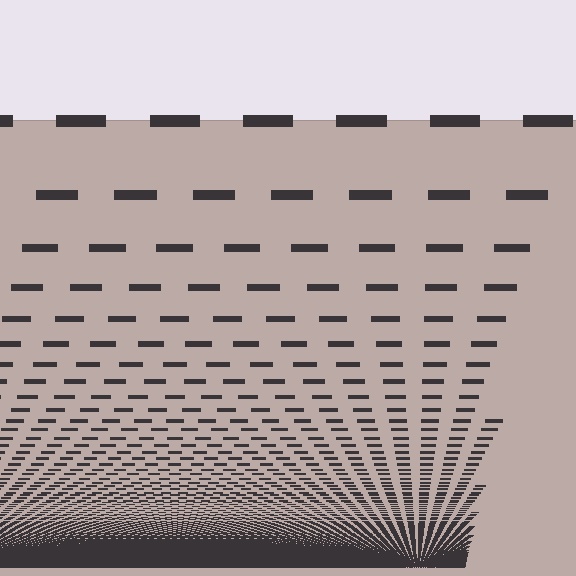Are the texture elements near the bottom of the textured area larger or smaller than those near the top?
Smaller. The gradient is inverted — elements near the bottom are smaller and denser.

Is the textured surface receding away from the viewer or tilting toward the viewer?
The surface appears to tilt toward the viewer. Texture elements get larger and sparser toward the top.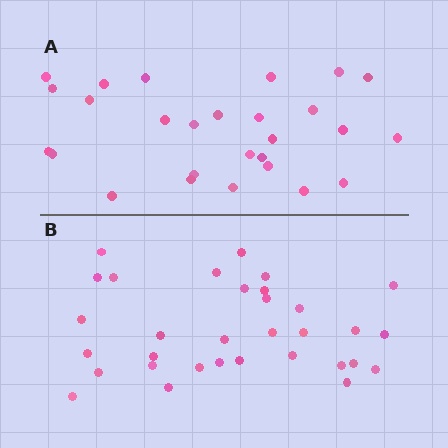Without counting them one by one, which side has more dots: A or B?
Region B (the bottom region) has more dots.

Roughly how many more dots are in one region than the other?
Region B has about 5 more dots than region A.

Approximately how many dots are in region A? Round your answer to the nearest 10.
About 30 dots. (The exact count is 27, which rounds to 30.)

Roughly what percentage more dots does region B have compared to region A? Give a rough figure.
About 20% more.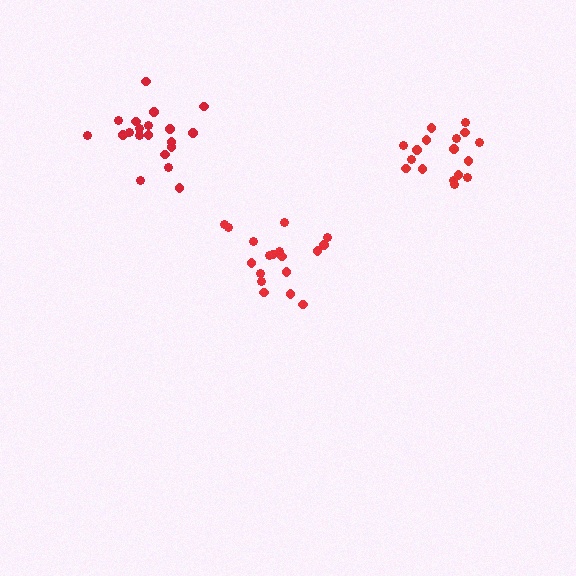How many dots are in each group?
Group 1: 18 dots, Group 2: 20 dots, Group 3: 17 dots (55 total).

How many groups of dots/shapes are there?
There are 3 groups.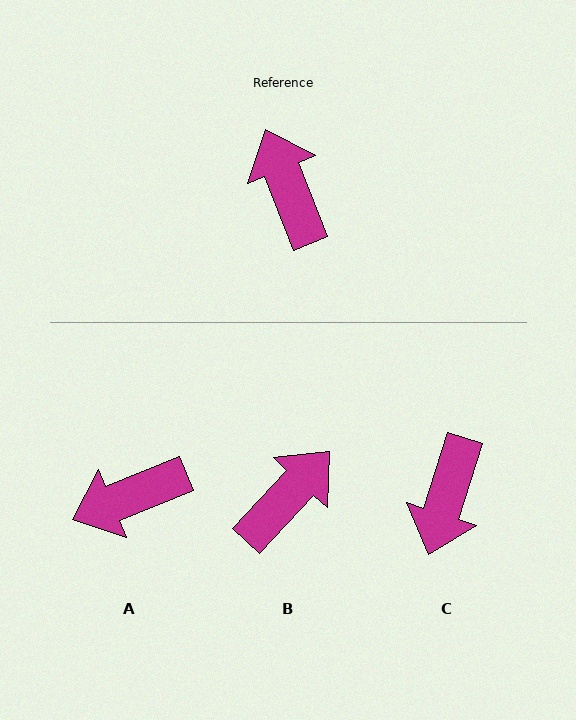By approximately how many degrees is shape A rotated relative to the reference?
Approximately 90 degrees counter-clockwise.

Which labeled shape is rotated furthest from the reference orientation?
C, about 140 degrees away.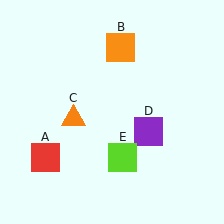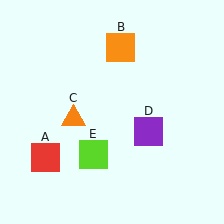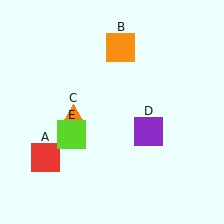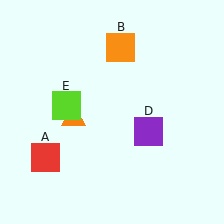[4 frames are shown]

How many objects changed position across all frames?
1 object changed position: lime square (object E).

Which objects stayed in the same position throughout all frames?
Red square (object A) and orange square (object B) and orange triangle (object C) and purple square (object D) remained stationary.